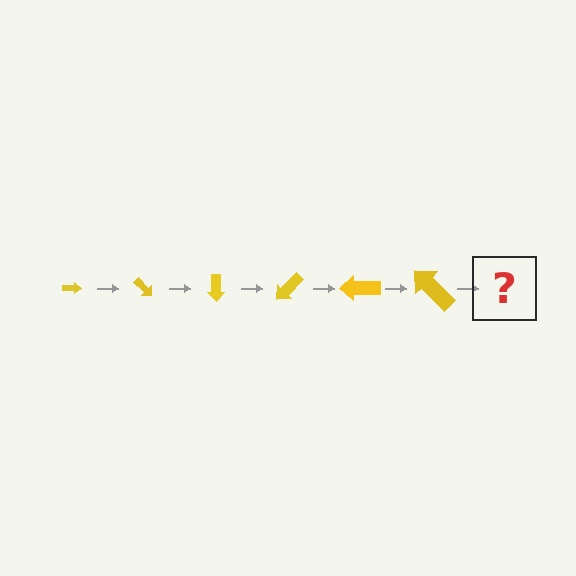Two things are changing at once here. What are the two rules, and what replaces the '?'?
The two rules are that the arrow grows larger each step and it rotates 45 degrees each step. The '?' should be an arrow, larger than the previous one and rotated 270 degrees from the start.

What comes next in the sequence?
The next element should be an arrow, larger than the previous one and rotated 270 degrees from the start.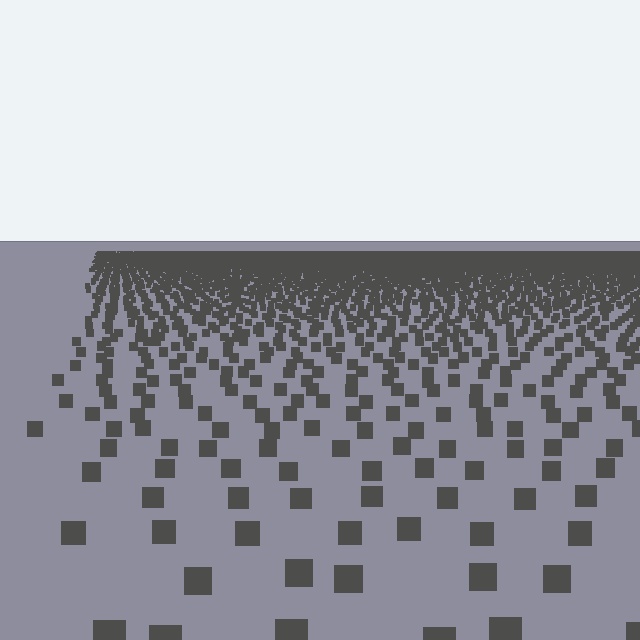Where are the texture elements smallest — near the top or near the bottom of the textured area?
Near the top.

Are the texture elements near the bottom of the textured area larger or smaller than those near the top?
Larger. Near the bottom, elements are closer to the viewer and appear at a bigger on-screen size.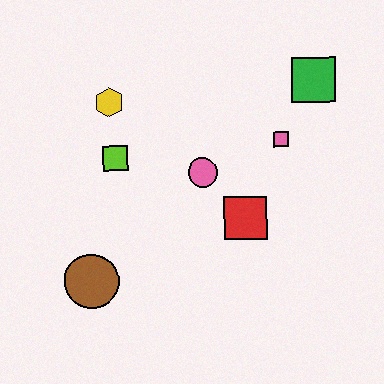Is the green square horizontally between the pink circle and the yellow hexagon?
No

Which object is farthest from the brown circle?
The green square is farthest from the brown circle.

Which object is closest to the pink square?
The green square is closest to the pink square.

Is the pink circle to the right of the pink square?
No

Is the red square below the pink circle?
Yes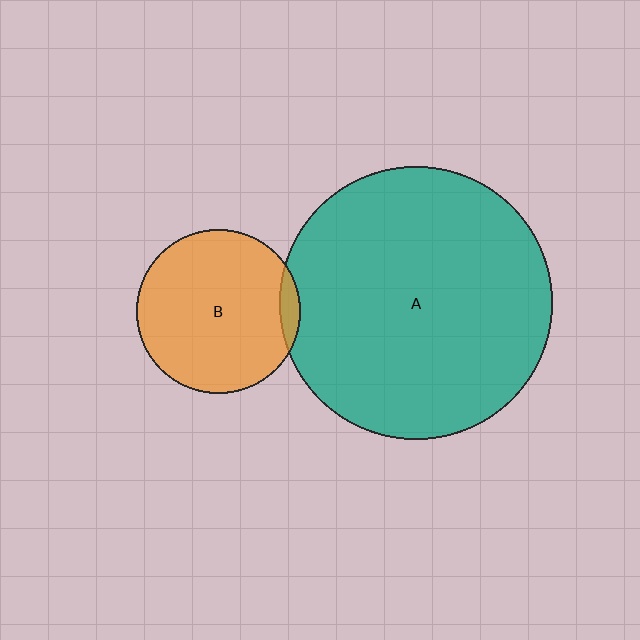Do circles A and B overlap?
Yes.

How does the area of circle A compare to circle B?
Approximately 2.8 times.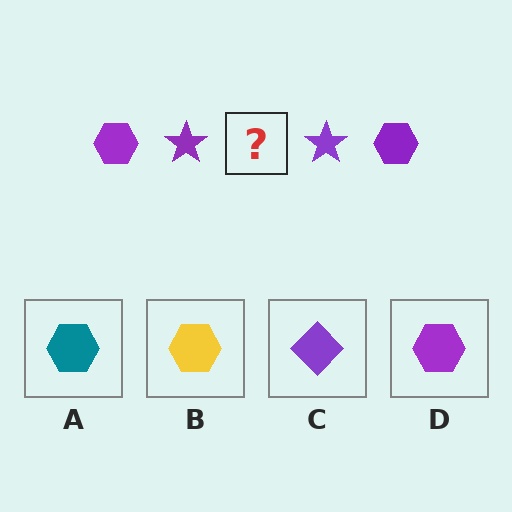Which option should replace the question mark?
Option D.